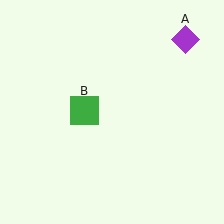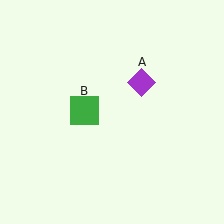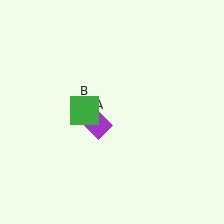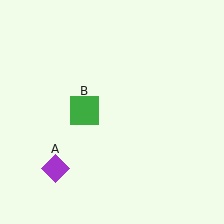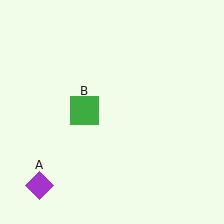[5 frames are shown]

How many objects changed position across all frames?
1 object changed position: purple diamond (object A).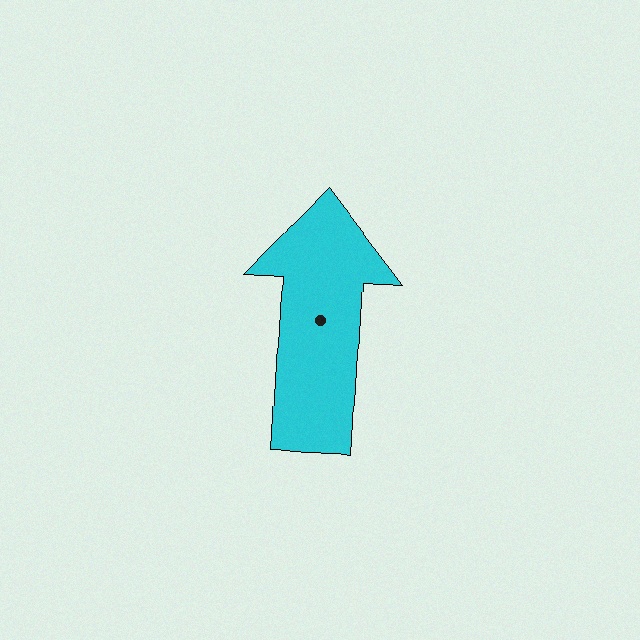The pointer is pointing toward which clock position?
Roughly 12 o'clock.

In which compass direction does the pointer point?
North.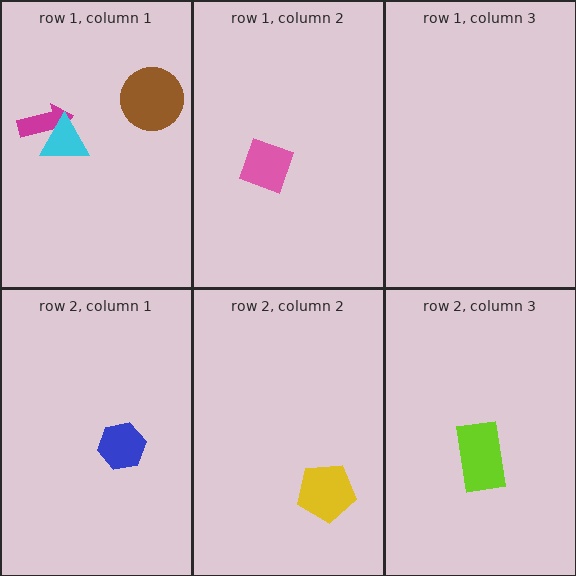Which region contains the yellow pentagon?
The row 2, column 2 region.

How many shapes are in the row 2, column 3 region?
1.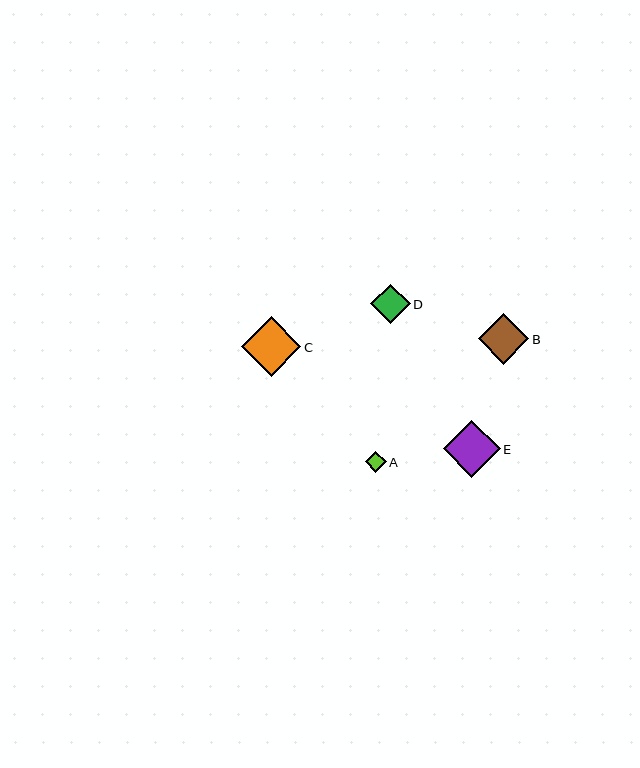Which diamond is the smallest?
Diamond A is the smallest with a size of approximately 21 pixels.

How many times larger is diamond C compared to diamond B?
Diamond C is approximately 1.2 times the size of diamond B.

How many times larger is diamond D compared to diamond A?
Diamond D is approximately 1.8 times the size of diamond A.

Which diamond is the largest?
Diamond C is the largest with a size of approximately 60 pixels.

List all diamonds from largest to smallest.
From largest to smallest: C, E, B, D, A.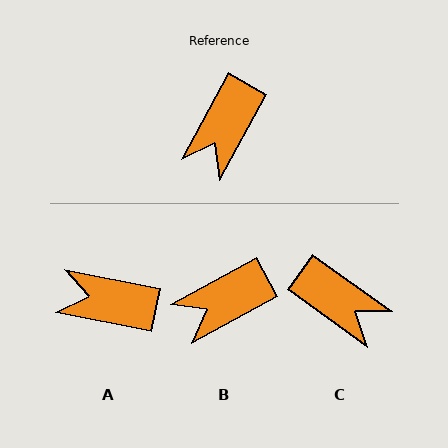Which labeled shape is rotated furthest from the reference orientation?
C, about 83 degrees away.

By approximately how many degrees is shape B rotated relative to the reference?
Approximately 33 degrees clockwise.